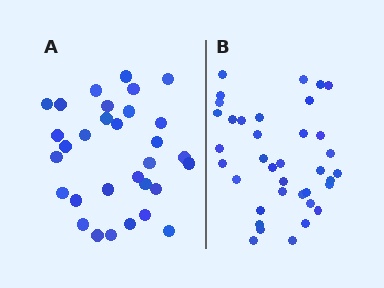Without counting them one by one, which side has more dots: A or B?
Region B (the right region) has more dots.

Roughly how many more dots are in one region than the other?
Region B has about 6 more dots than region A.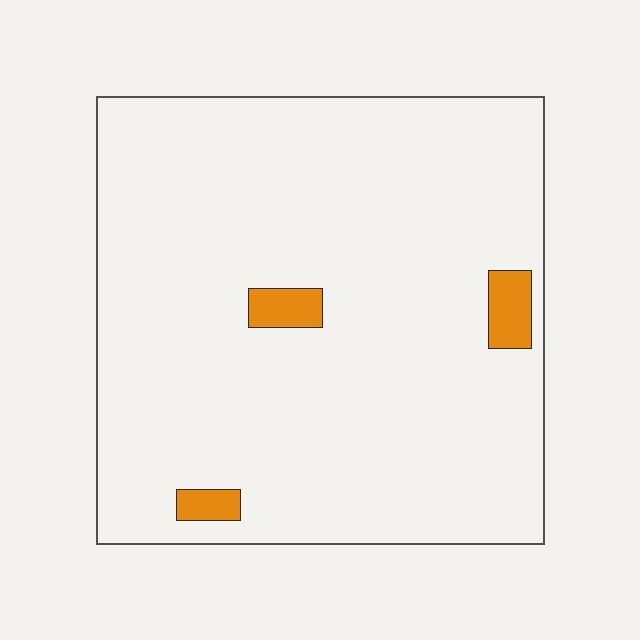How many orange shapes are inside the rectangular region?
3.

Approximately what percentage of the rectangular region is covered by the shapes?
Approximately 5%.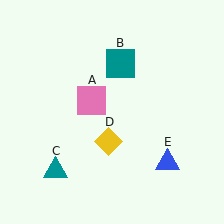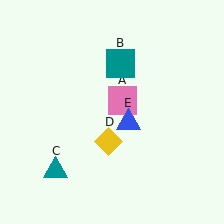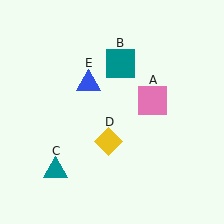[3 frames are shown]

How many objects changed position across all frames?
2 objects changed position: pink square (object A), blue triangle (object E).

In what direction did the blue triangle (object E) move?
The blue triangle (object E) moved up and to the left.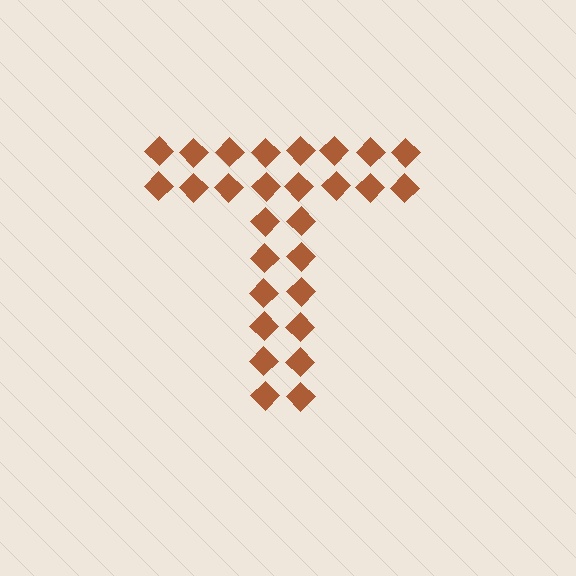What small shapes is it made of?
It is made of small diamonds.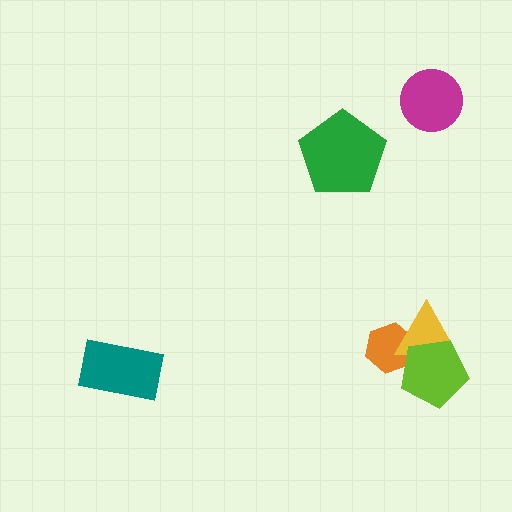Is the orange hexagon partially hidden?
Yes, it is partially covered by another shape.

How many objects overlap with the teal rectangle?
0 objects overlap with the teal rectangle.